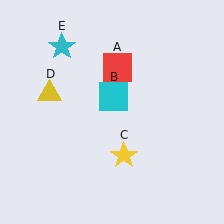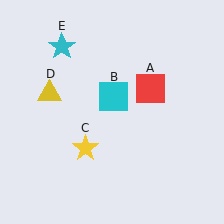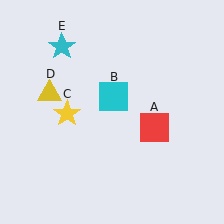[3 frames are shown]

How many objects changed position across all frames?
2 objects changed position: red square (object A), yellow star (object C).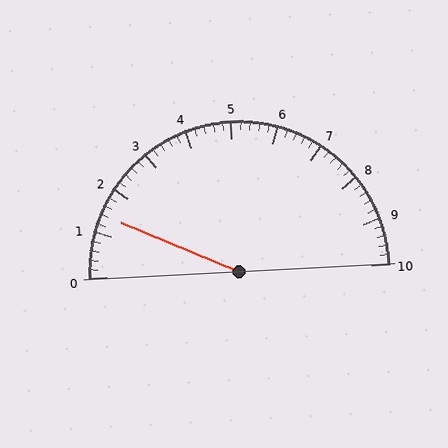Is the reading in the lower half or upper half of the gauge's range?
The reading is in the lower half of the range (0 to 10).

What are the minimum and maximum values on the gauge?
The gauge ranges from 0 to 10.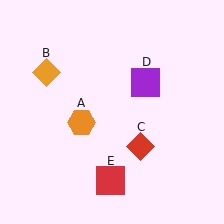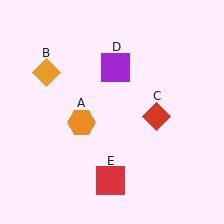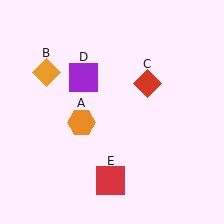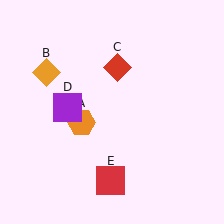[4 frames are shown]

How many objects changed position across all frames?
2 objects changed position: red diamond (object C), purple square (object D).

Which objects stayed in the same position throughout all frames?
Orange hexagon (object A) and orange diamond (object B) and red square (object E) remained stationary.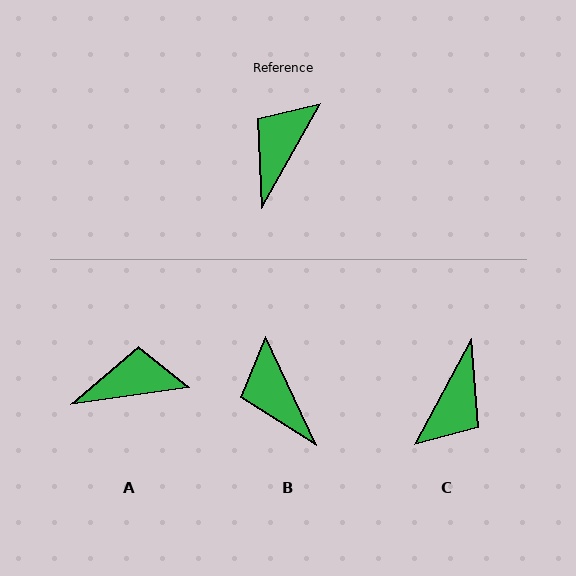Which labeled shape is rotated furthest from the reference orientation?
C, about 179 degrees away.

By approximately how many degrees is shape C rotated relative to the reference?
Approximately 179 degrees clockwise.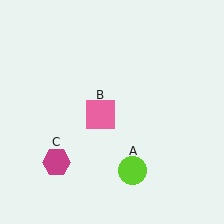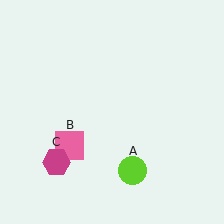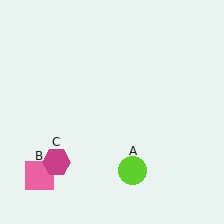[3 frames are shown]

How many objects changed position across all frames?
1 object changed position: pink square (object B).